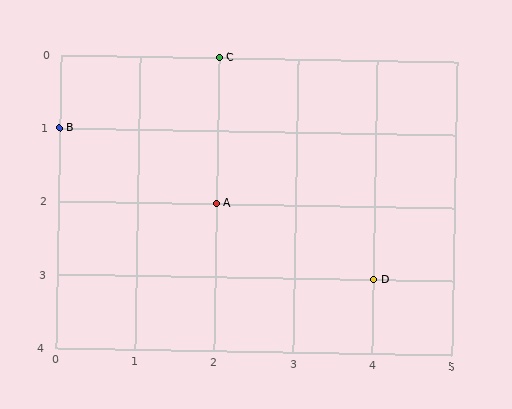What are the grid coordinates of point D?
Point D is at grid coordinates (4, 3).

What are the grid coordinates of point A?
Point A is at grid coordinates (2, 2).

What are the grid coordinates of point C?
Point C is at grid coordinates (2, 0).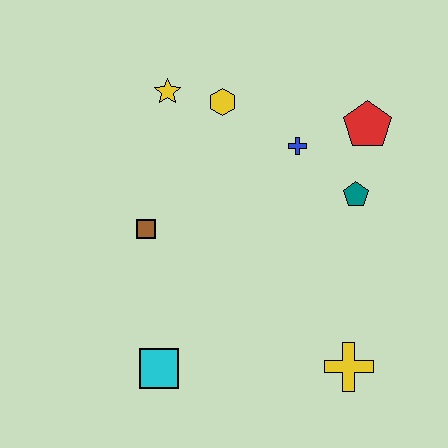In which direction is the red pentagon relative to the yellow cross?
The red pentagon is above the yellow cross.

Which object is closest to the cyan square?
The brown square is closest to the cyan square.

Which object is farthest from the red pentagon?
The cyan square is farthest from the red pentagon.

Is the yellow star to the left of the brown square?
No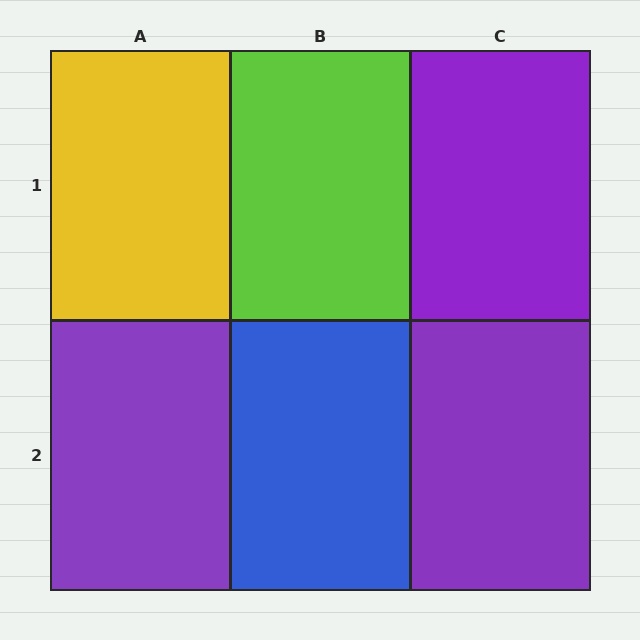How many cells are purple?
3 cells are purple.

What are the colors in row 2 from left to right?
Purple, blue, purple.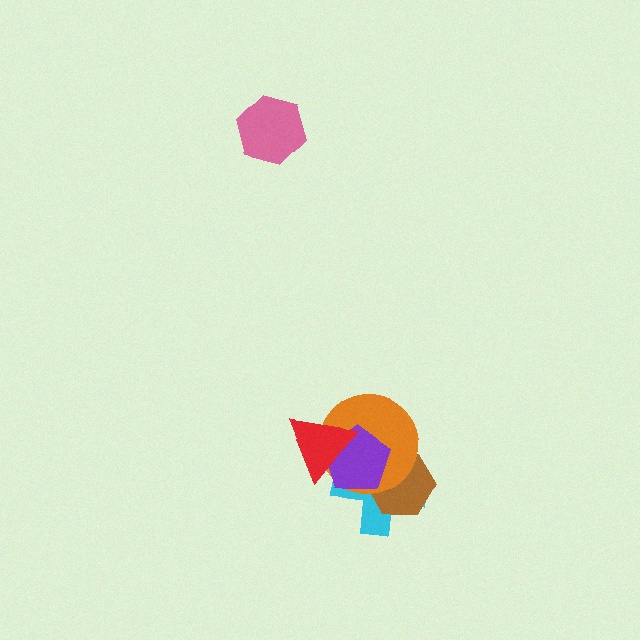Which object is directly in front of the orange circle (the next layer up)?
The purple pentagon is directly in front of the orange circle.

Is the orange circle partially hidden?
Yes, it is partially covered by another shape.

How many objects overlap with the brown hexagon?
3 objects overlap with the brown hexagon.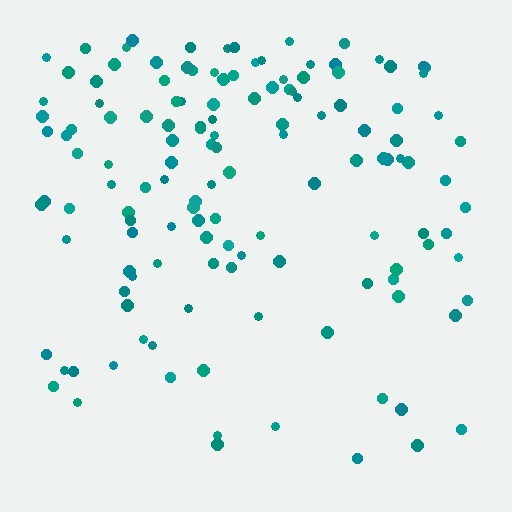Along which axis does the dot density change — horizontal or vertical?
Vertical.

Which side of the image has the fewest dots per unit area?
The bottom.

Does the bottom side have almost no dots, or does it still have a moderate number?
Still a moderate number, just noticeably fewer than the top.